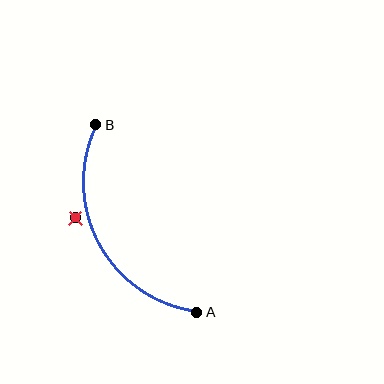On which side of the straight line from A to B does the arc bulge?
The arc bulges to the left of the straight line connecting A and B.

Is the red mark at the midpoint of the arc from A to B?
No — the red mark does not lie on the arc at all. It sits slightly outside the curve.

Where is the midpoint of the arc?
The arc midpoint is the point on the curve farthest from the straight line joining A and B. It sits to the left of that line.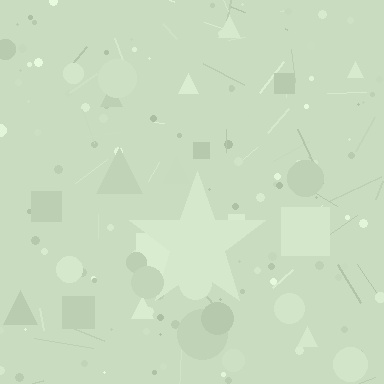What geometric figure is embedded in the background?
A star is embedded in the background.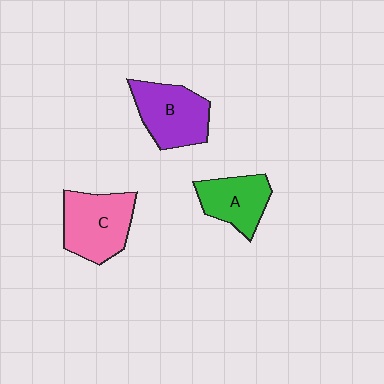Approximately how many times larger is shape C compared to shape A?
Approximately 1.3 times.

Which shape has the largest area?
Shape C (pink).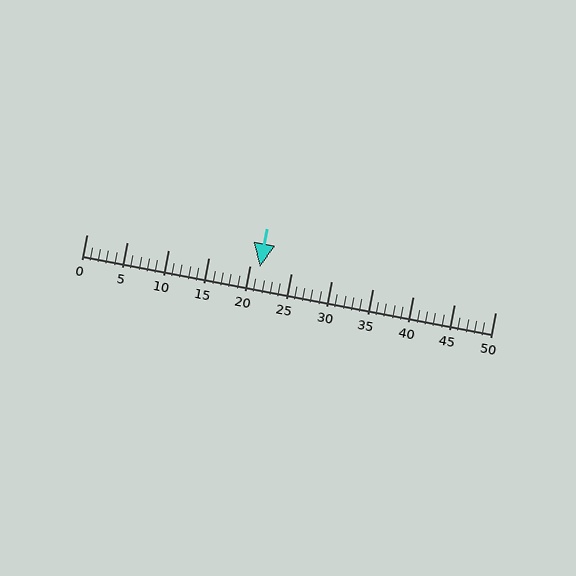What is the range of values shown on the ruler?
The ruler shows values from 0 to 50.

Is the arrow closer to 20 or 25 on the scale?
The arrow is closer to 20.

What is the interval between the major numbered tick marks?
The major tick marks are spaced 5 units apart.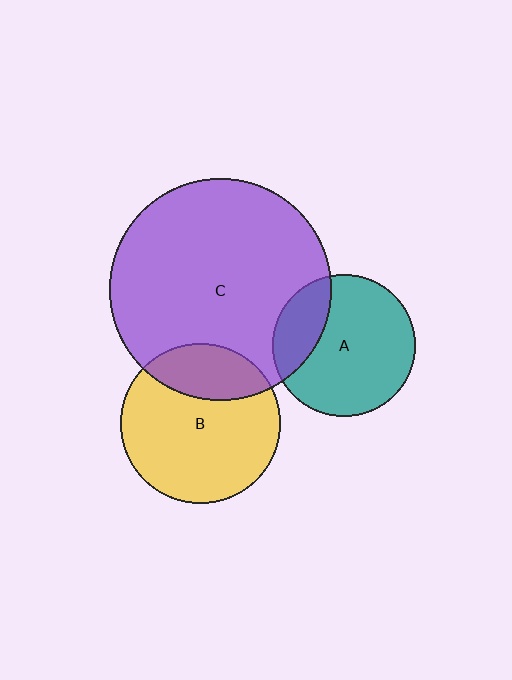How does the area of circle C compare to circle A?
Approximately 2.4 times.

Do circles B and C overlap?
Yes.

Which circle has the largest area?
Circle C (purple).